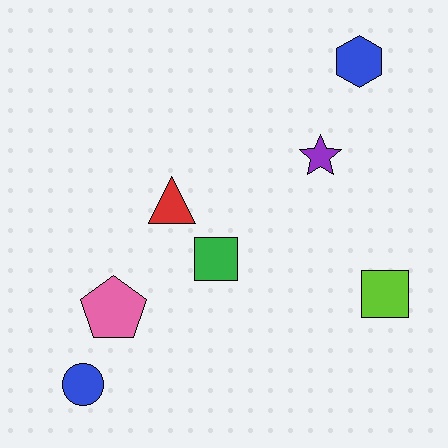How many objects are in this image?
There are 7 objects.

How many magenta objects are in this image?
There are no magenta objects.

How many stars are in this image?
There is 1 star.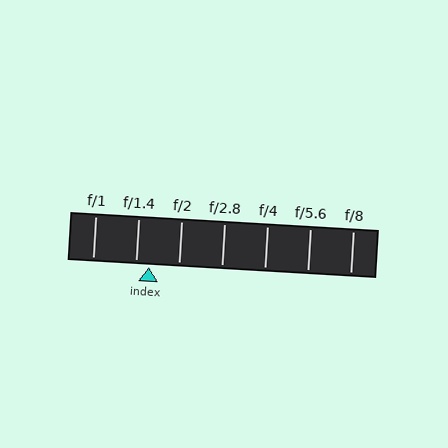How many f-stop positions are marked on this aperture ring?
There are 7 f-stop positions marked.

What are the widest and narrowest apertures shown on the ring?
The widest aperture shown is f/1 and the narrowest is f/8.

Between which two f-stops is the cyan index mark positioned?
The index mark is between f/1.4 and f/2.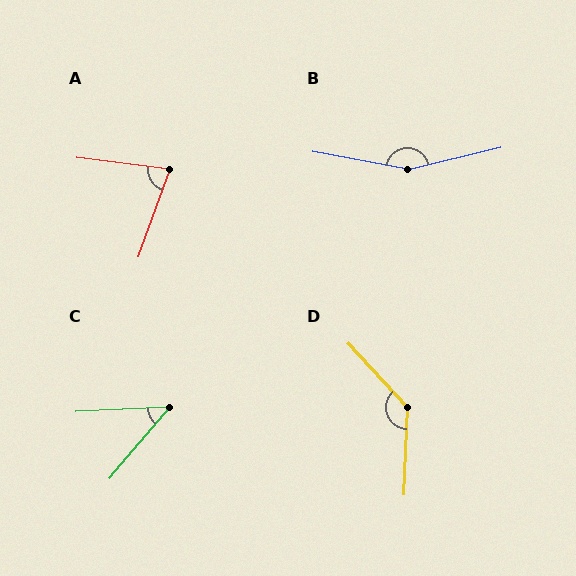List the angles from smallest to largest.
C (47°), A (77°), D (135°), B (156°).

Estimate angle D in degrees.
Approximately 135 degrees.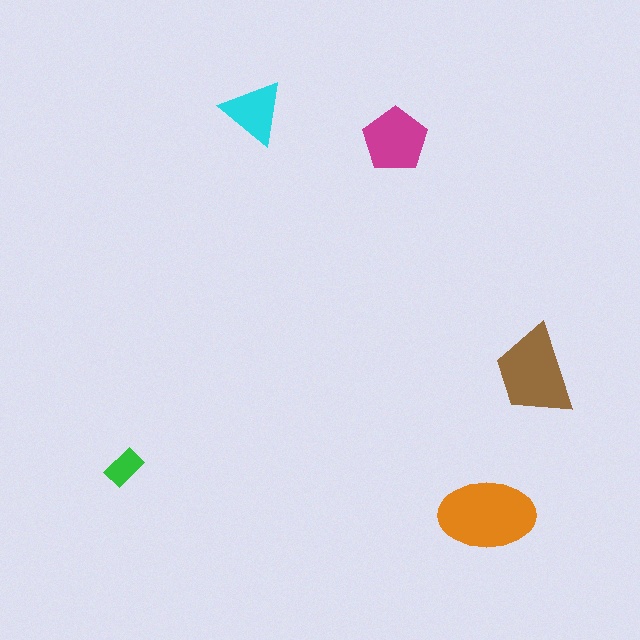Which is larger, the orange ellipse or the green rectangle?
The orange ellipse.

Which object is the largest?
The orange ellipse.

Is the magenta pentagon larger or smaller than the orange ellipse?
Smaller.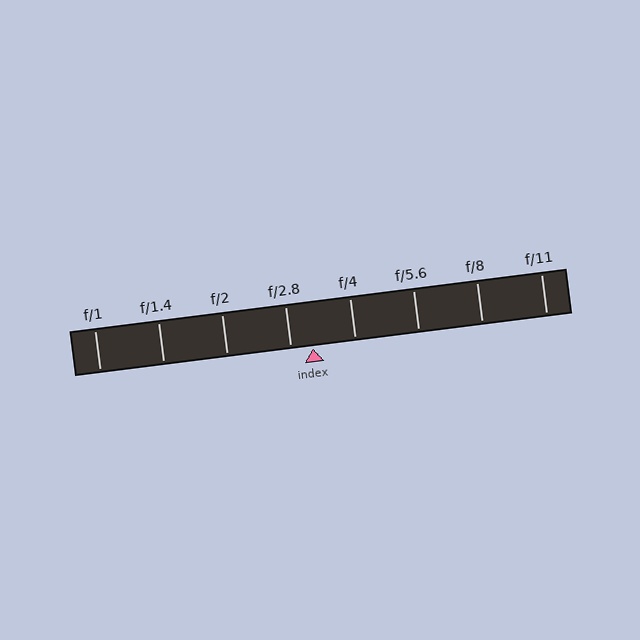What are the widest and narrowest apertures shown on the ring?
The widest aperture shown is f/1 and the narrowest is f/11.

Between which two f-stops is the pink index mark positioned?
The index mark is between f/2.8 and f/4.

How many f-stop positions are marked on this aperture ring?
There are 8 f-stop positions marked.